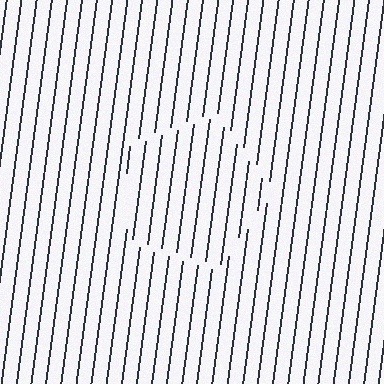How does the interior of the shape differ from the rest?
The interior of the shape contains the same grating, shifted by half a period — the contour is defined by the phase discontinuity where line-ends from the inner and outer gratings abut.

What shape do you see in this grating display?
An illusory pentagon. The interior of the shape contains the same grating, shifted by half a period — the contour is defined by the phase discontinuity where line-ends from the inner and outer gratings abut.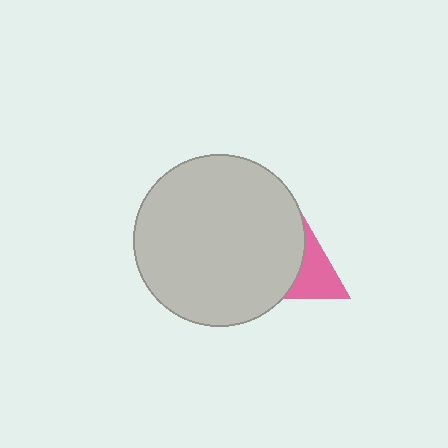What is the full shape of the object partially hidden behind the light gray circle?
The partially hidden object is a pink triangle.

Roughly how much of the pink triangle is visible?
A small part of it is visible (roughly 41%).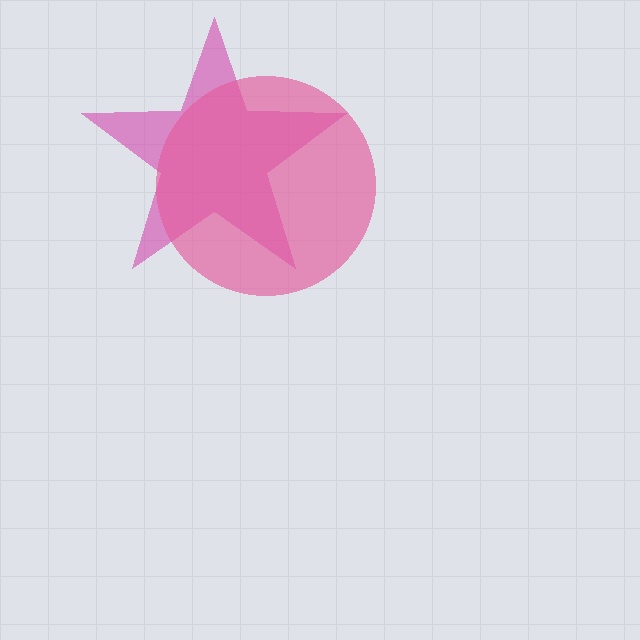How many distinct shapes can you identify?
There are 2 distinct shapes: a magenta star, a pink circle.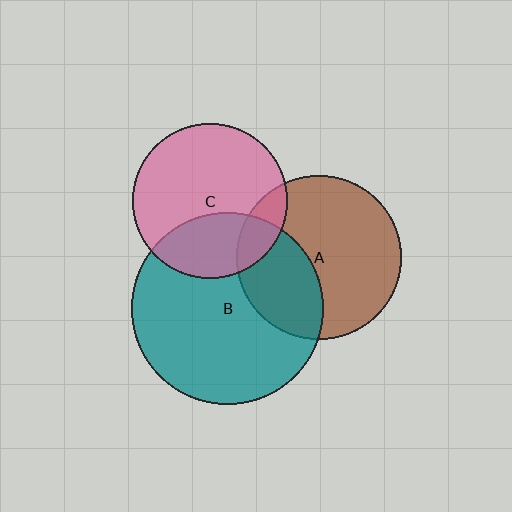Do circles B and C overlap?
Yes.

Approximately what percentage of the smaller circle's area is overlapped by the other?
Approximately 30%.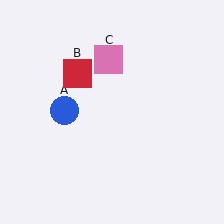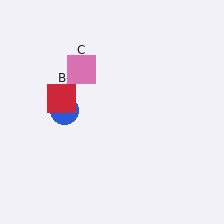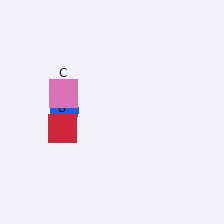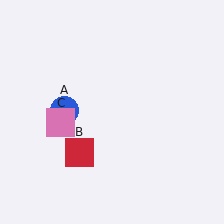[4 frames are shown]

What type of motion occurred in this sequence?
The red square (object B), pink square (object C) rotated counterclockwise around the center of the scene.